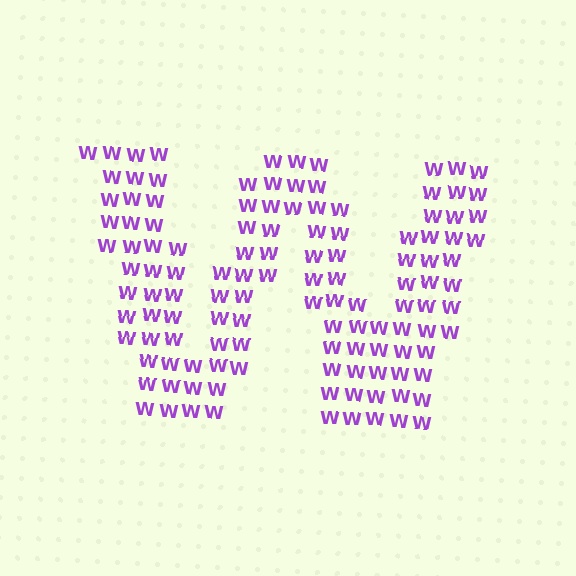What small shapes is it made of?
It is made of small letter W's.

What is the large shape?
The large shape is the letter W.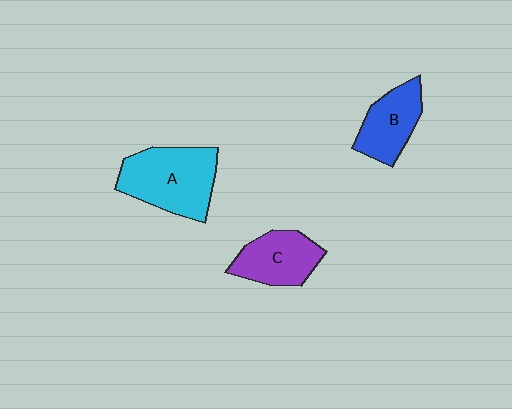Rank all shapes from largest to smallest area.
From largest to smallest: A (cyan), C (purple), B (blue).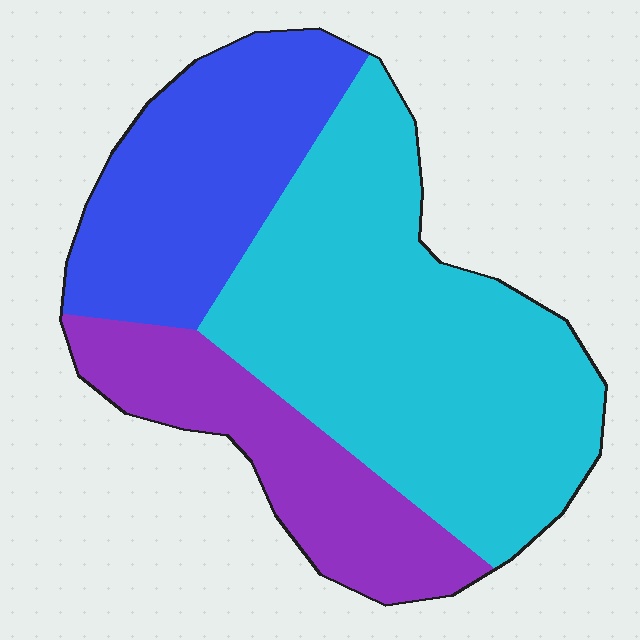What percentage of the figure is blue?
Blue takes up about one quarter (1/4) of the figure.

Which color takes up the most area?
Cyan, at roughly 50%.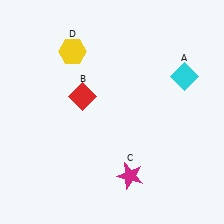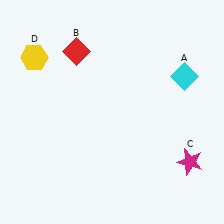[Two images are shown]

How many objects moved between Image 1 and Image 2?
3 objects moved between the two images.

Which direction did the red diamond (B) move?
The red diamond (B) moved up.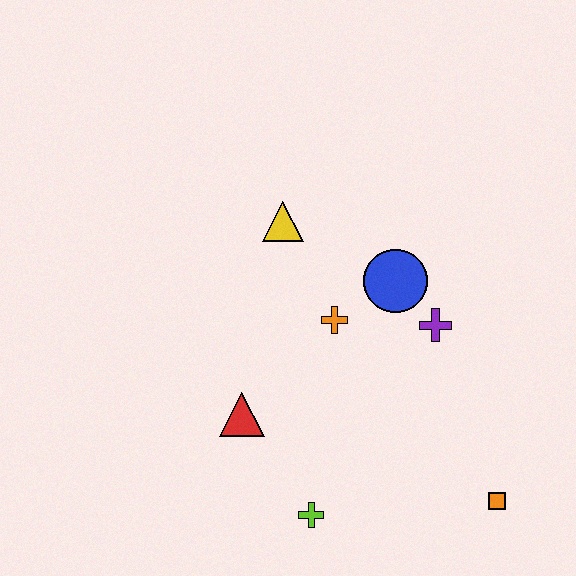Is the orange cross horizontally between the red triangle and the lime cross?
No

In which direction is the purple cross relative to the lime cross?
The purple cross is above the lime cross.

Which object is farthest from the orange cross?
The orange square is farthest from the orange cross.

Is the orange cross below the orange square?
No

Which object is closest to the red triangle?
The lime cross is closest to the red triangle.